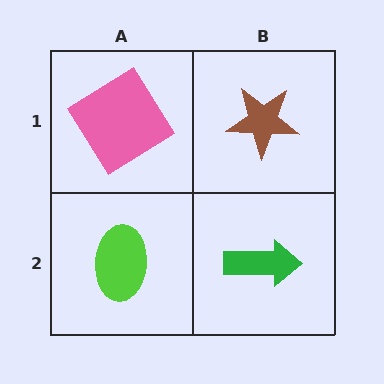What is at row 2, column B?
A green arrow.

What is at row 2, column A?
A lime ellipse.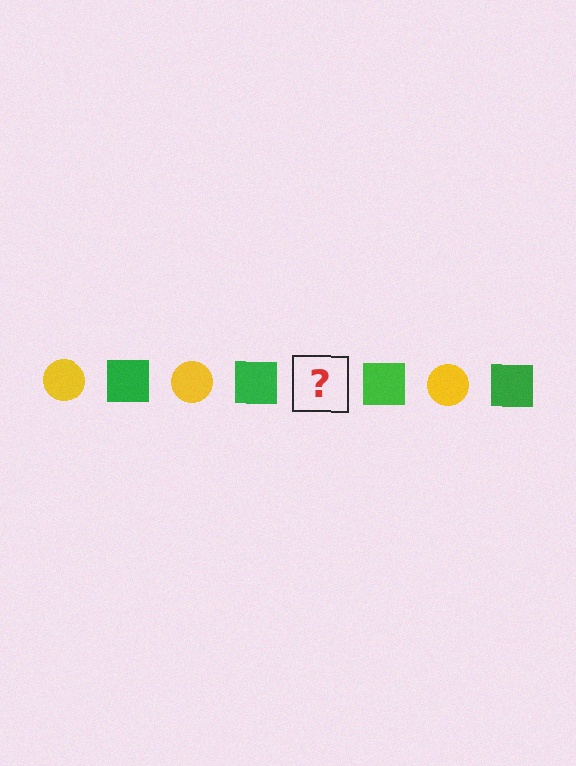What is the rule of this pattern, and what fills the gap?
The rule is that the pattern alternates between yellow circle and green square. The gap should be filled with a yellow circle.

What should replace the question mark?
The question mark should be replaced with a yellow circle.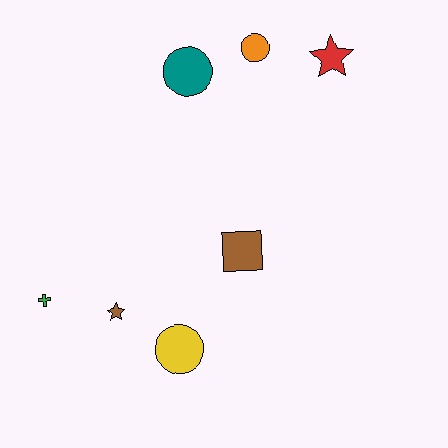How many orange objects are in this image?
There is 1 orange object.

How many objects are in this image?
There are 7 objects.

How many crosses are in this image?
There is 1 cross.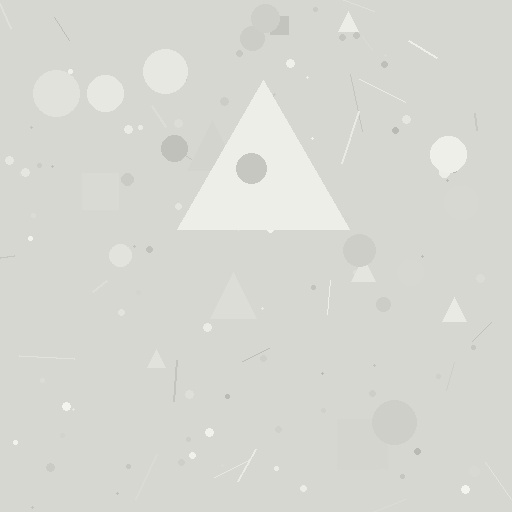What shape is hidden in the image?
A triangle is hidden in the image.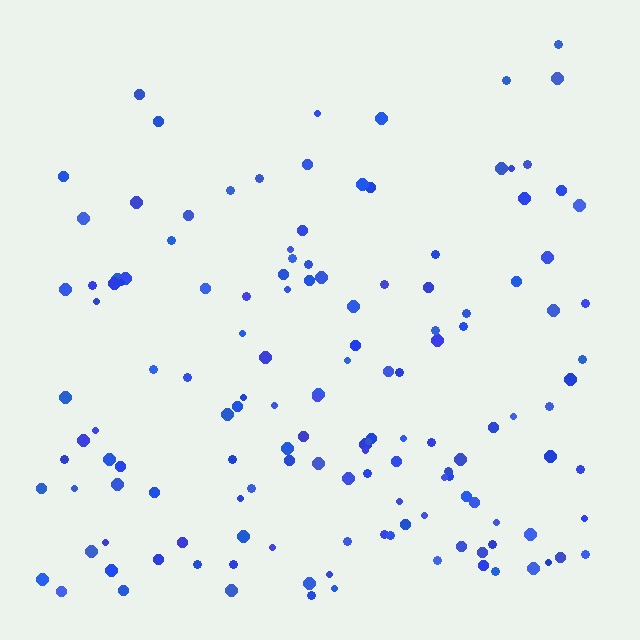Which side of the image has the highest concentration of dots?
The bottom.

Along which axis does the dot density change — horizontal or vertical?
Vertical.